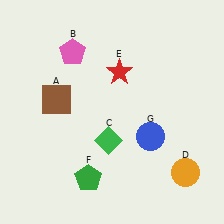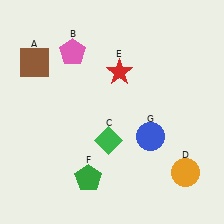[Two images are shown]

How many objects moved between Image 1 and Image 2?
1 object moved between the two images.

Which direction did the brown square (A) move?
The brown square (A) moved up.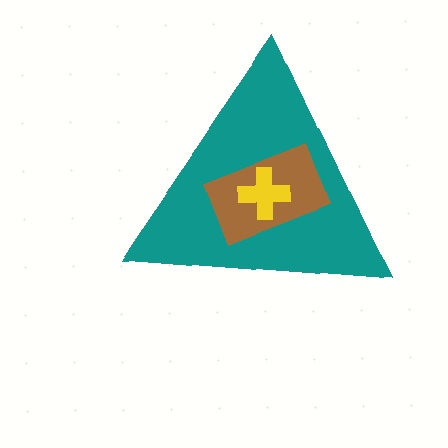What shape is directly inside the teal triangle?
The brown rectangle.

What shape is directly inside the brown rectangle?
The yellow cross.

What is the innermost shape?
The yellow cross.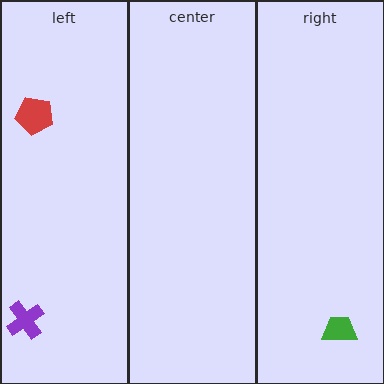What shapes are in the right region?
The green trapezoid.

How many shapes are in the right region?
1.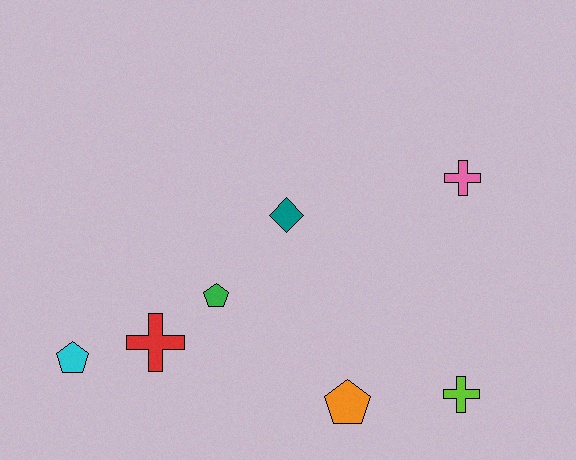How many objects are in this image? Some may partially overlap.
There are 7 objects.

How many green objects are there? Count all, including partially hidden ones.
There is 1 green object.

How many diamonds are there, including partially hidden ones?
There is 1 diamond.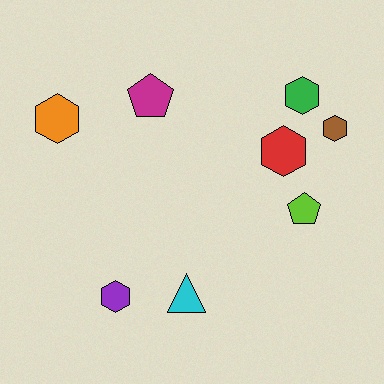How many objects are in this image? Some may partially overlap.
There are 8 objects.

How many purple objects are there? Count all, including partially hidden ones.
There is 1 purple object.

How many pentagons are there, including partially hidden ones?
There are 2 pentagons.